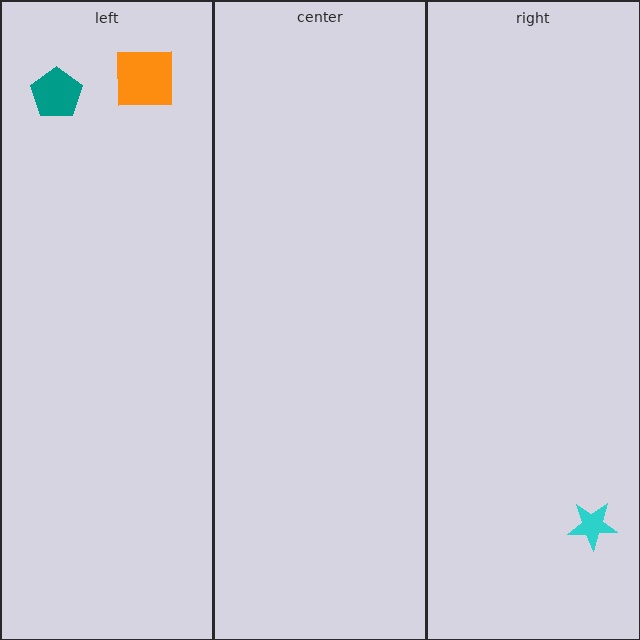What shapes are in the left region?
The orange square, the teal pentagon.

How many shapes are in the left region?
2.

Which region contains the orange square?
The left region.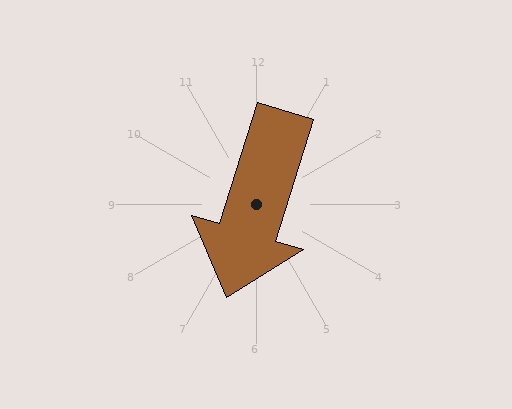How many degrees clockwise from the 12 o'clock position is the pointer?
Approximately 197 degrees.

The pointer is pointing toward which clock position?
Roughly 7 o'clock.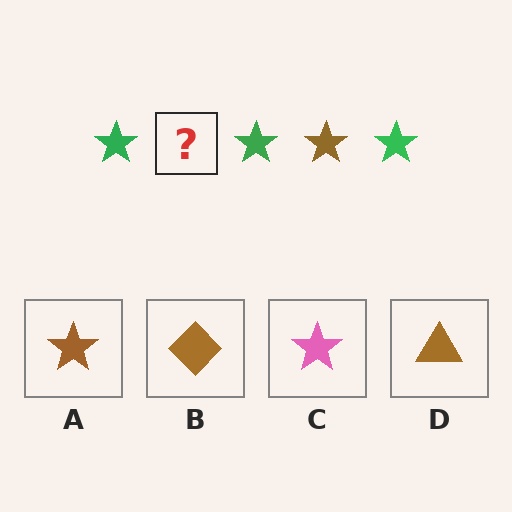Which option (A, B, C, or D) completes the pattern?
A.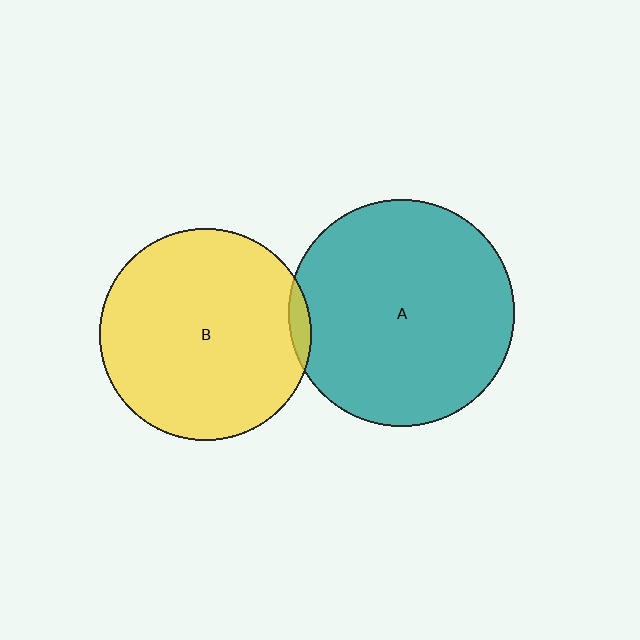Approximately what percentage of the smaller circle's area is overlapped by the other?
Approximately 5%.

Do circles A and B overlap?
Yes.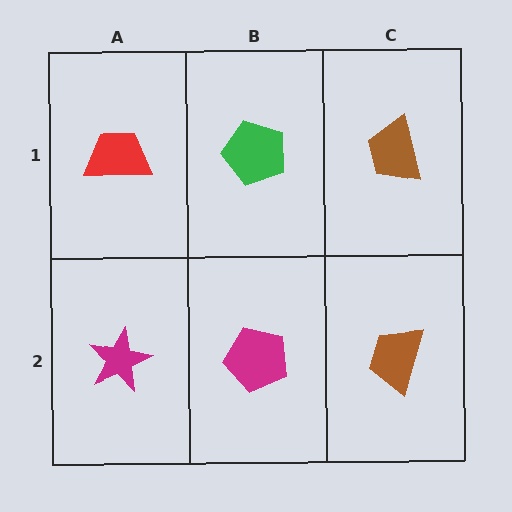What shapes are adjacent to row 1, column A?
A magenta star (row 2, column A), a green pentagon (row 1, column B).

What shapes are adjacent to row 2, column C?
A brown trapezoid (row 1, column C), a magenta pentagon (row 2, column B).